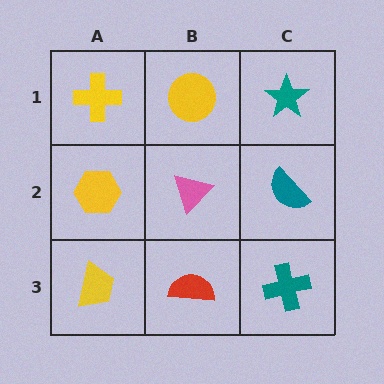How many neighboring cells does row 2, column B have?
4.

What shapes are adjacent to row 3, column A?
A yellow hexagon (row 2, column A), a red semicircle (row 3, column B).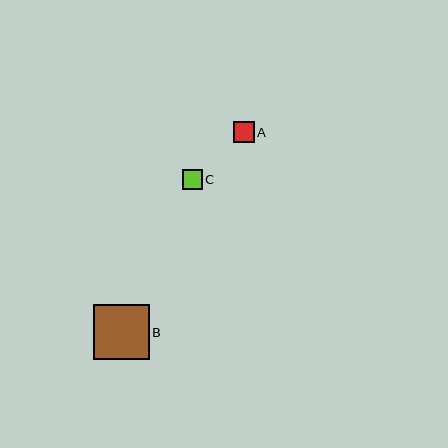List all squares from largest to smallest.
From largest to smallest: B, A, C.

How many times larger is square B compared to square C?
Square B is approximately 2.8 times the size of square C.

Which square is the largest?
Square B is the largest with a size of approximately 56 pixels.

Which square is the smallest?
Square C is the smallest with a size of approximately 20 pixels.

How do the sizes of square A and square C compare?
Square A and square C are approximately the same size.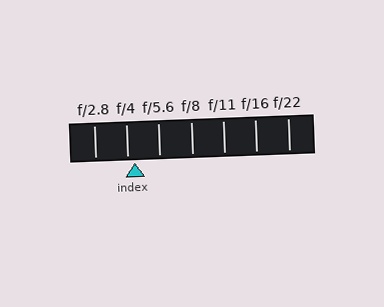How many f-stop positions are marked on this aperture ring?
There are 7 f-stop positions marked.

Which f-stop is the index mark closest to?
The index mark is closest to f/4.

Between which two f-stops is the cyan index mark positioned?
The index mark is between f/4 and f/5.6.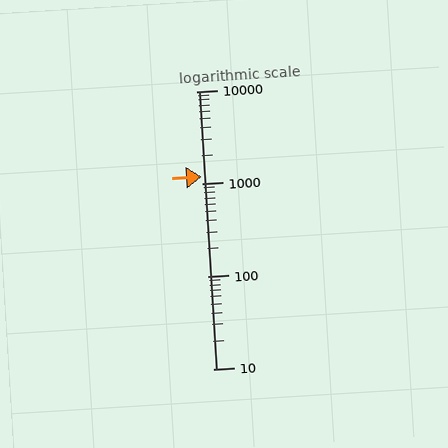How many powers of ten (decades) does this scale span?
The scale spans 3 decades, from 10 to 10000.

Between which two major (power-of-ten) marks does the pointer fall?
The pointer is between 1000 and 10000.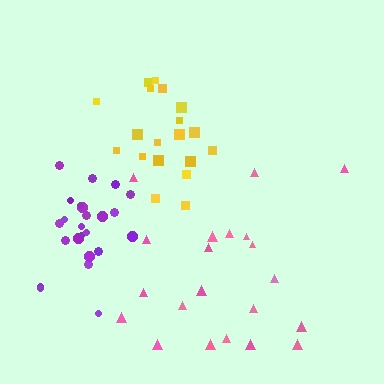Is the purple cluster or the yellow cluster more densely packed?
Purple.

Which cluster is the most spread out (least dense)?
Pink.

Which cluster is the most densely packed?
Purple.